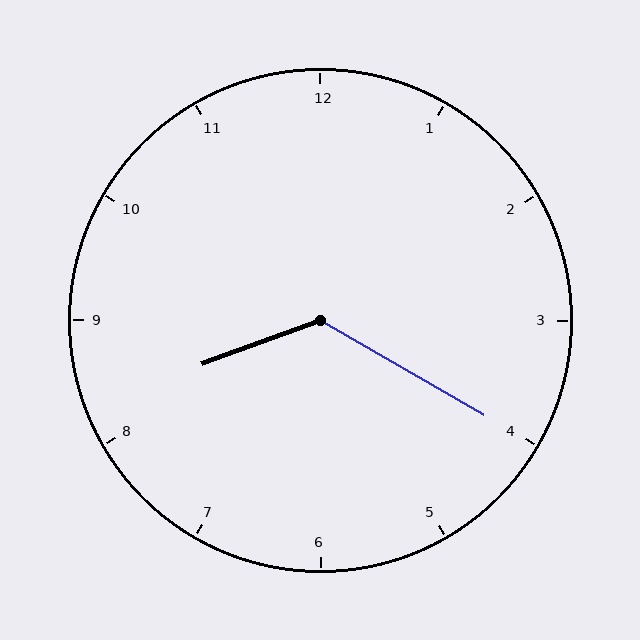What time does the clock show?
8:20.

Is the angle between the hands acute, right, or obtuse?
It is obtuse.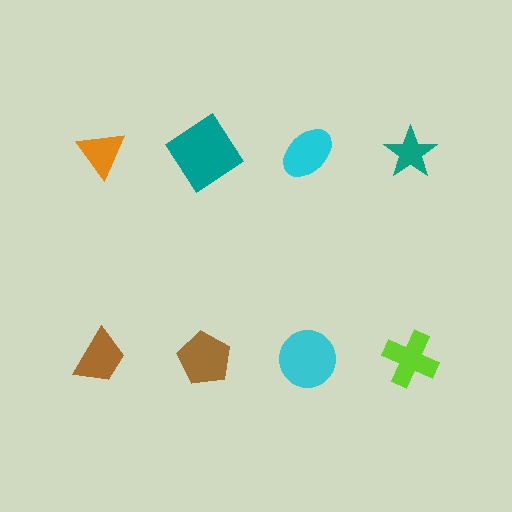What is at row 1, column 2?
A teal diamond.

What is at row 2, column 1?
A brown trapezoid.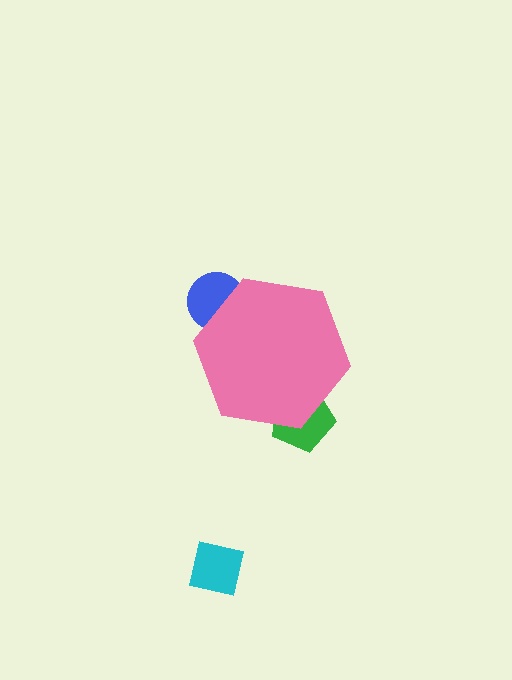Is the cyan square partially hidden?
No, the cyan square is fully visible.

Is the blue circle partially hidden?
Yes, the blue circle is partially hidden behind the pink hexagon.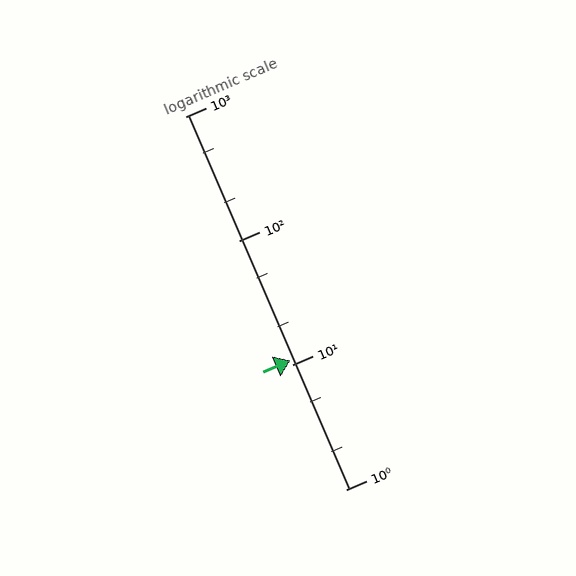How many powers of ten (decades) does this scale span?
The scale spans 3 decades, from 1 to 1000.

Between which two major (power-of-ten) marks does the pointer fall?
The pointer is between 10 and 100.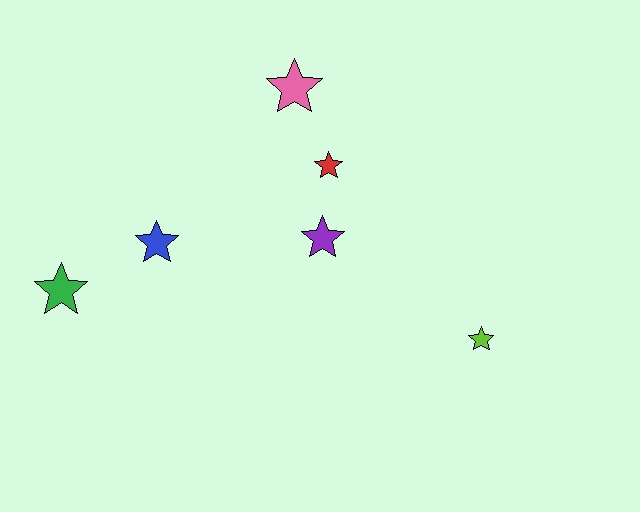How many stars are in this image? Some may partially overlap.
There are 6 stars.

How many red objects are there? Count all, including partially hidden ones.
There is 1 red object.